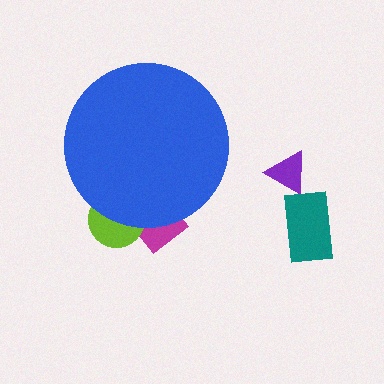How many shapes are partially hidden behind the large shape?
2 shapes are partially hidden.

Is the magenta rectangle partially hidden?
Yes, the magenta rectangle is partially hidden behind the blue circle.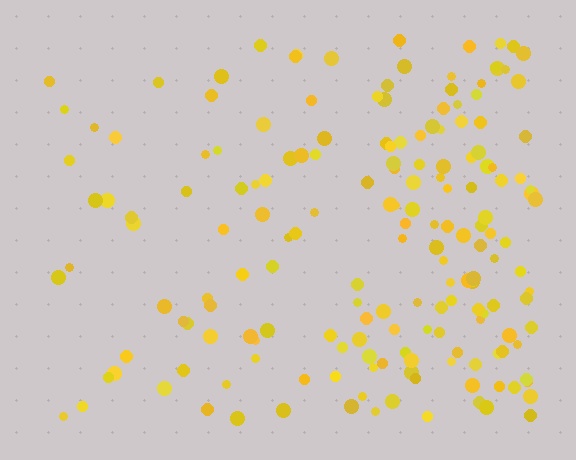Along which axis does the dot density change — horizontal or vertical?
Horizontal.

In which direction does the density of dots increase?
From left to right, with the right side densest.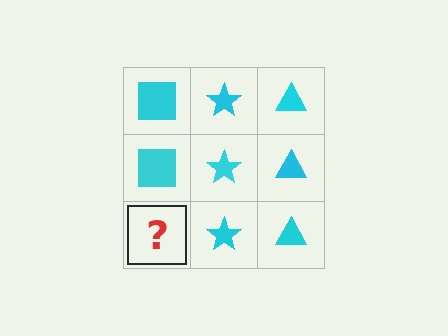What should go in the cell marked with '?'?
The missing cell should contain a cyan square.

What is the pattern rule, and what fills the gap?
The rule is that each column has a consistent shape. The gap should be filled with a cyan square.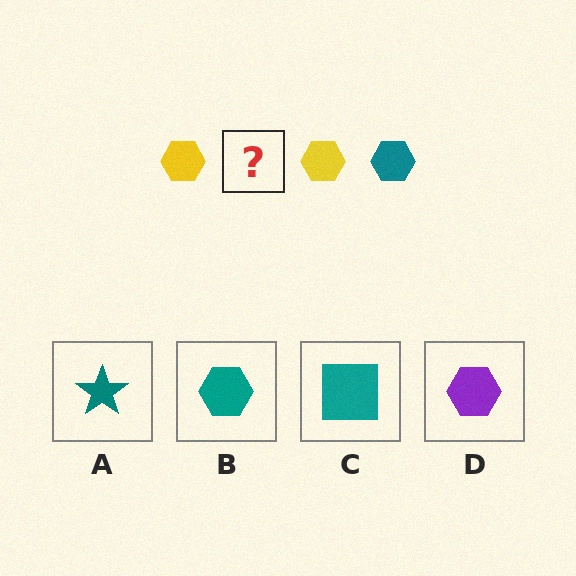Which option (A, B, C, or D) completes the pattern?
B.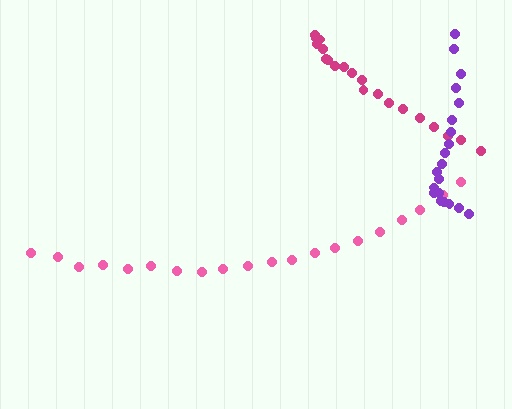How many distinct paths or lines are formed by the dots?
There are 3 distinct paths.